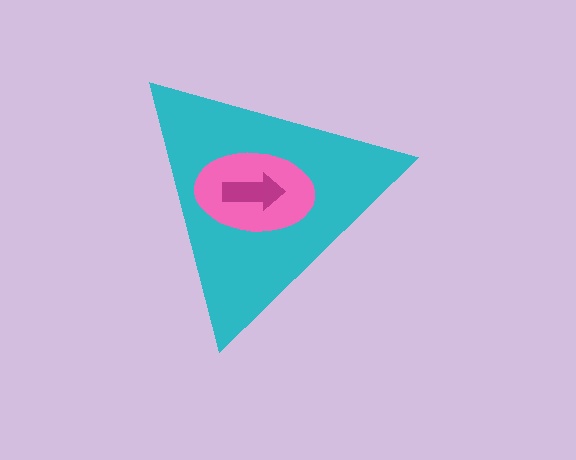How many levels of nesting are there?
3.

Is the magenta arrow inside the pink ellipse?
Yes.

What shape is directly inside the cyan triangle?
The pink ellipse.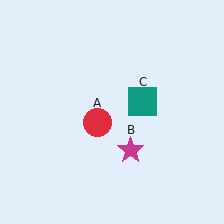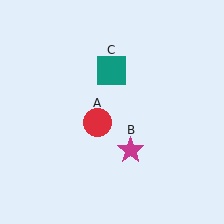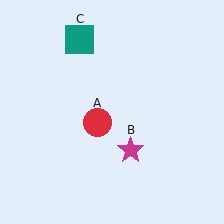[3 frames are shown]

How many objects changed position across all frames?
1 object changed position: teal square (object C).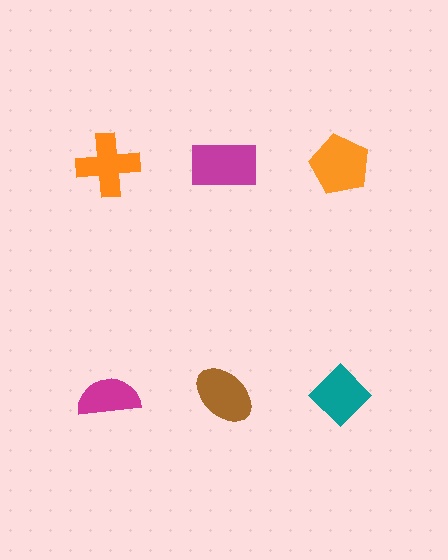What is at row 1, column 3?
An orange pentagon.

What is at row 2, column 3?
A teal diamond.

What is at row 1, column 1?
An orange cross.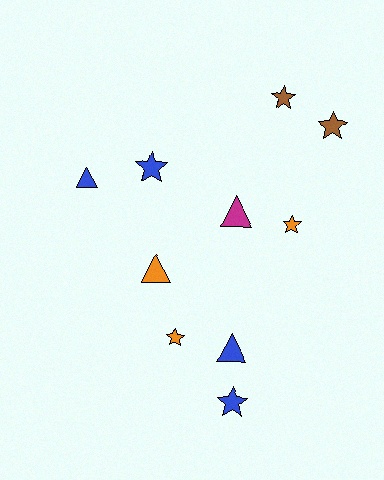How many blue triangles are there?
There are 2 blue triangles.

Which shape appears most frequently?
Star, with 6 objects.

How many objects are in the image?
There are 10 objects.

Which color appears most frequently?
Blue, with 4 objects.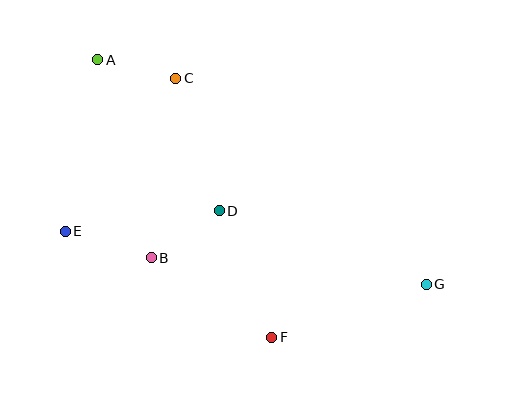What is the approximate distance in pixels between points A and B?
The distance between A and B is approximately 205 pixels.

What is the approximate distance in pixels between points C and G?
The distance between C and G is approximately 324 pixels.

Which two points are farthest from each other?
Points A and G are farthest from each other.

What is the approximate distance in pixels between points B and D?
The distance between B and D is approximately 83 pixels.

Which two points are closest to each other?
Points A and C are closest to each other.